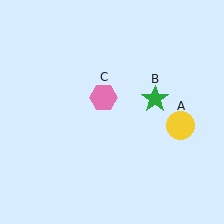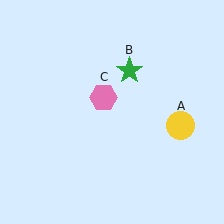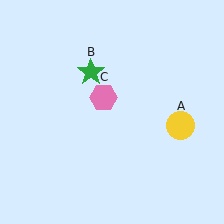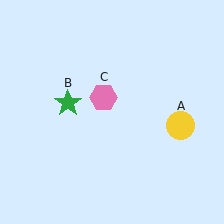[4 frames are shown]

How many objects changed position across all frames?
1 object changed position: green star (object B).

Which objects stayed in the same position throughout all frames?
Yellow circle (object A) and pink hexagon (object C) remained stationary.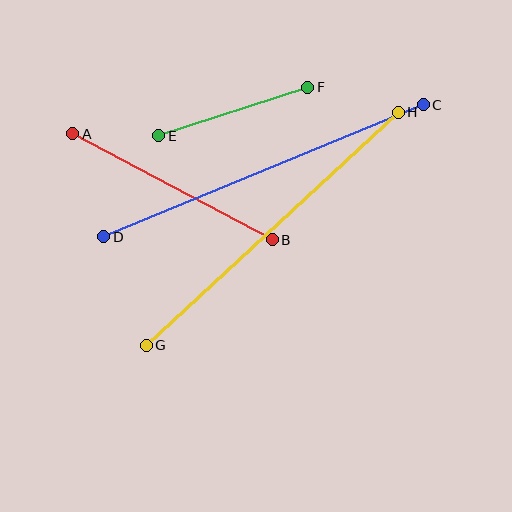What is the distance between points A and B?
The distance is approximately 226 pixels.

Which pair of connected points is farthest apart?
Points C and D are farthest apart.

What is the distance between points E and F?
The distance is approximately 157 pixels.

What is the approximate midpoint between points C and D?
The midpoint is at approximately (263, 171) pixels.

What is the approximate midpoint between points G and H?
The midpoint is at approximately (272, 229) pixels.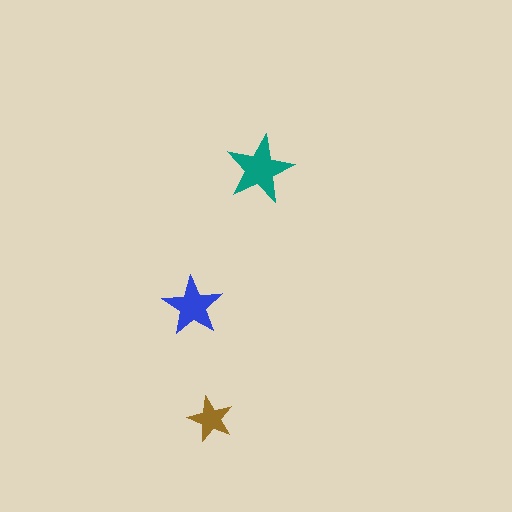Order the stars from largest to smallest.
the teal one, the blue one, the brown one.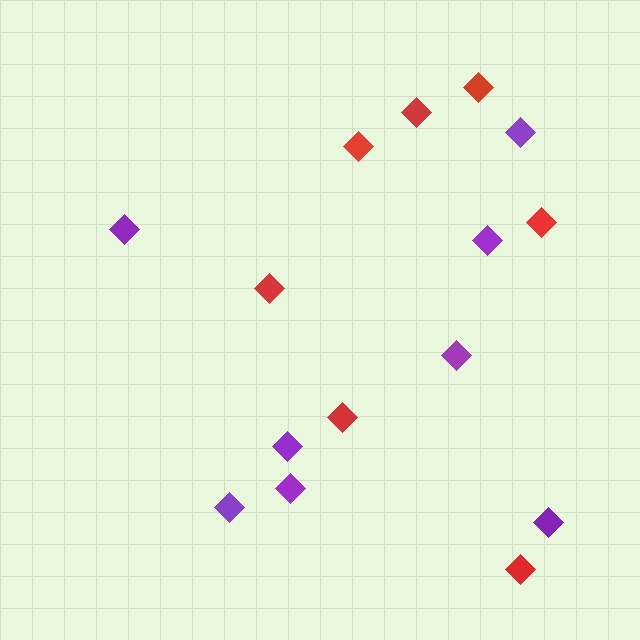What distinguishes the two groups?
There are 2 groups: one group of red diamonds (7) and one group of purple diamonds (8).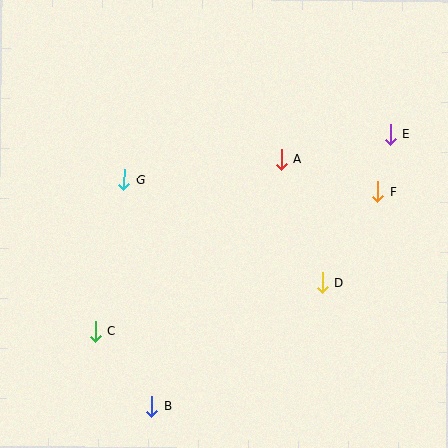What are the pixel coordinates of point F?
Point F is at (378, 192).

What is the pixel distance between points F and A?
The distance between F and A is 103 pixels.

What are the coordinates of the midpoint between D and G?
The midpoint between D and G is at (223, 231).